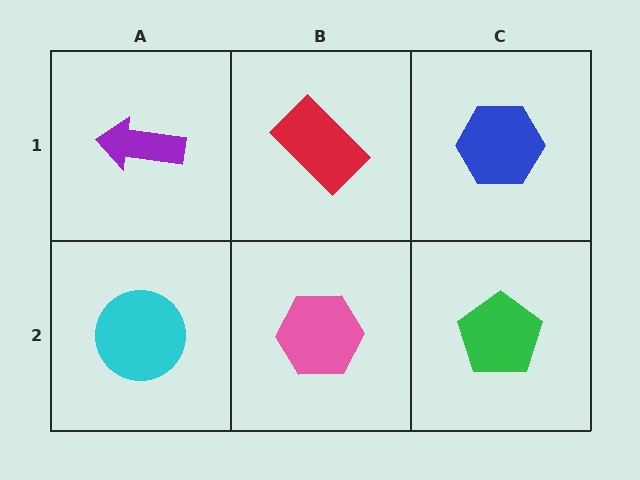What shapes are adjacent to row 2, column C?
A blue hexagon (row 1, column C), a pink hexagon (row 2, column B).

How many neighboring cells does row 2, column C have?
2.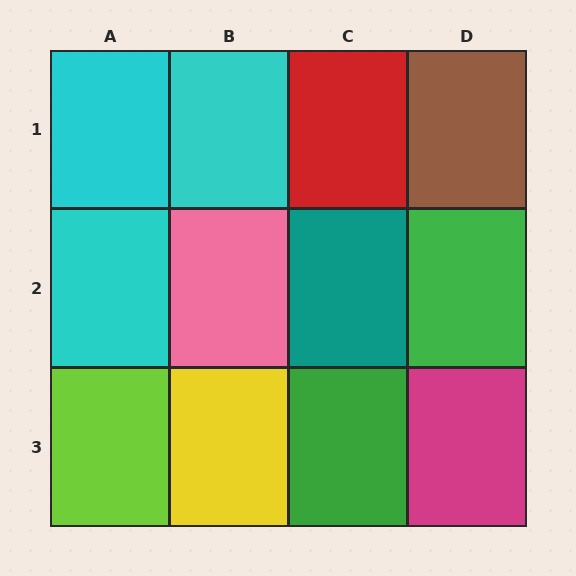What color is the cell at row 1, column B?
Cyan.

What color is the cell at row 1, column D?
Brown.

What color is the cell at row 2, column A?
Cyan.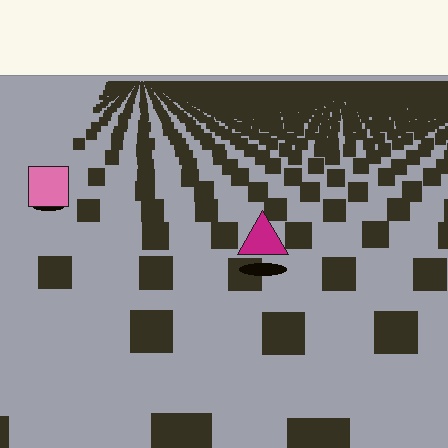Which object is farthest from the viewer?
The pink square is farthest from the viewer. It appears smaller and the ground texture around it is denser.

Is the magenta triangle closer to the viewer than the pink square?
Yes. The magenta triangle is closer — you can tell from the texture gradient: the ground texture is coarser near it.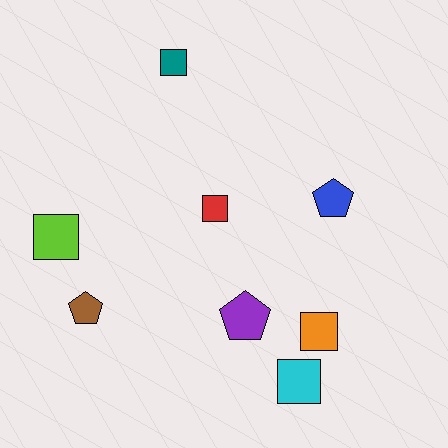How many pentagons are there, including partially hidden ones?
There are 3 pentagons.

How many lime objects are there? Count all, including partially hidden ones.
There is 1 lime object.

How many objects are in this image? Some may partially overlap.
There are 8 objects.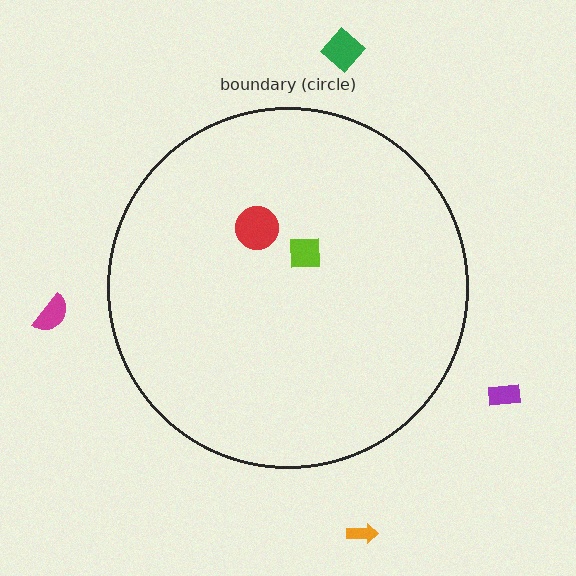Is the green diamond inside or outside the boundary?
Outside.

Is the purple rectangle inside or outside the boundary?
Outside.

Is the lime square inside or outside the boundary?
Inside.